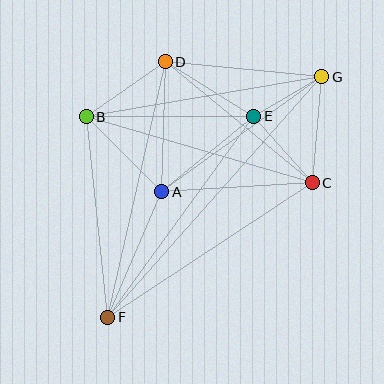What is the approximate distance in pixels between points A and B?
The distance between A and B is approximately 106 pixels.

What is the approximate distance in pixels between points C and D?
The distance between C and D is approximately 190 pixels.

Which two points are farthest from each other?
Points F and G are farthest from each other.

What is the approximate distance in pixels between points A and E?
The distance between A and E is approximately 119 pixels.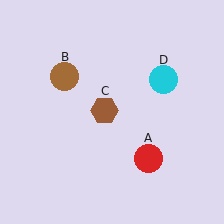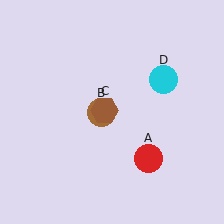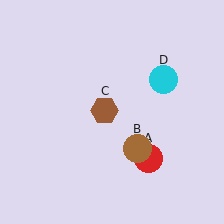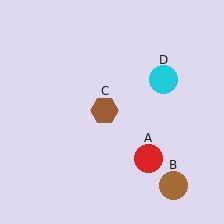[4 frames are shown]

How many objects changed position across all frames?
1 object changed position: brown circle (object B).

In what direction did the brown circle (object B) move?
The brown circle (object B) moved down and to the right.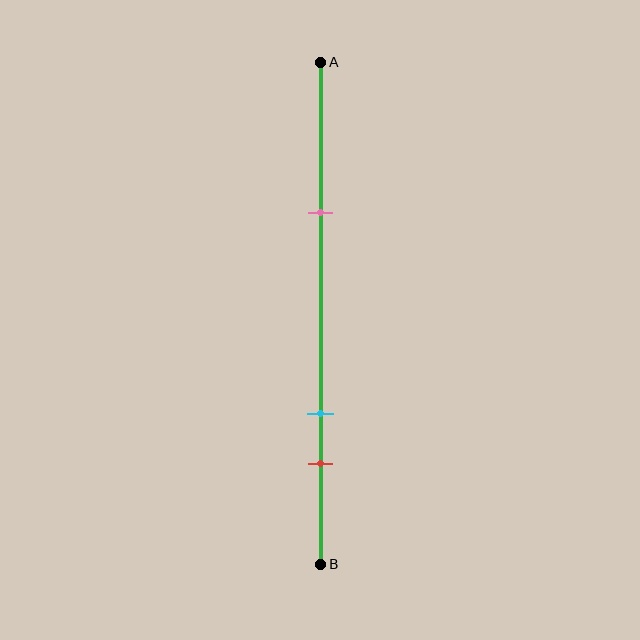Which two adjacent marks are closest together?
The cyan and red marks are the closest adjacent pair.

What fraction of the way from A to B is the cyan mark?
The cyan mark is approximately 70% (0.7) of the way from A to B.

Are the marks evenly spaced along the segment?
No, the marks are not evenly spaced.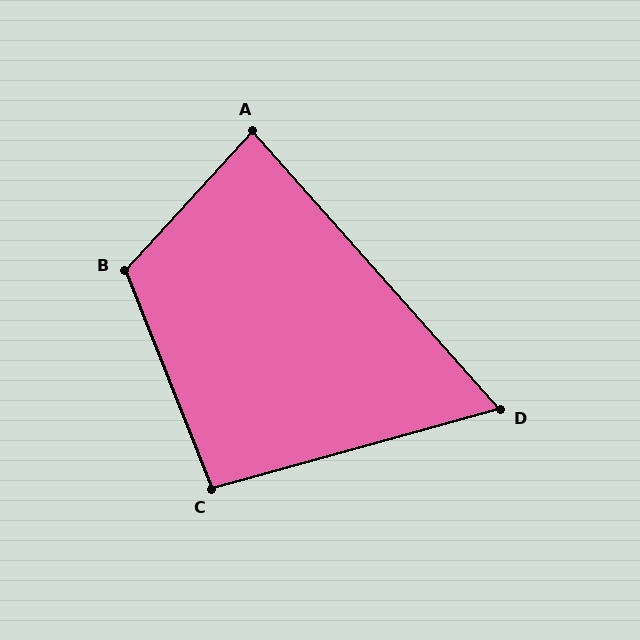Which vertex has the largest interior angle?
B, at approximately 116 degrees.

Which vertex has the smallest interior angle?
D, at approximately 64 degrees.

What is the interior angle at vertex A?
Approximately 84 degrees (acute).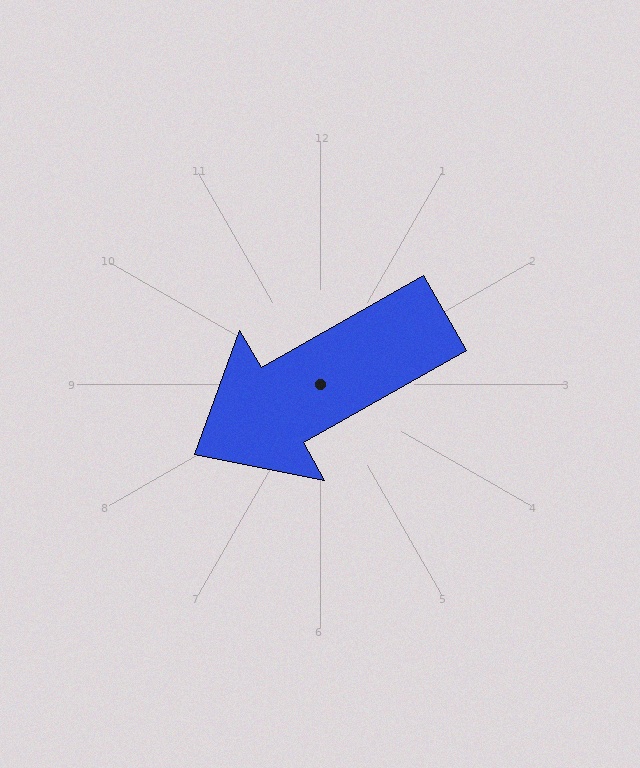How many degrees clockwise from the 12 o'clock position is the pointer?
Approximately 240 degrees.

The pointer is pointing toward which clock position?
Roughly 8 o'clock.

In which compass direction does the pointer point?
Southwest.